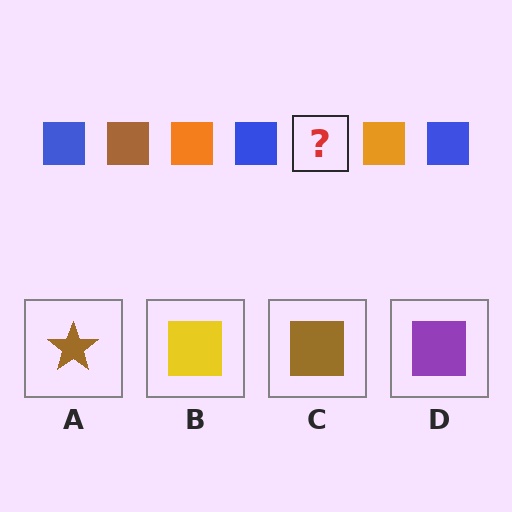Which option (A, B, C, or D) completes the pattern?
C.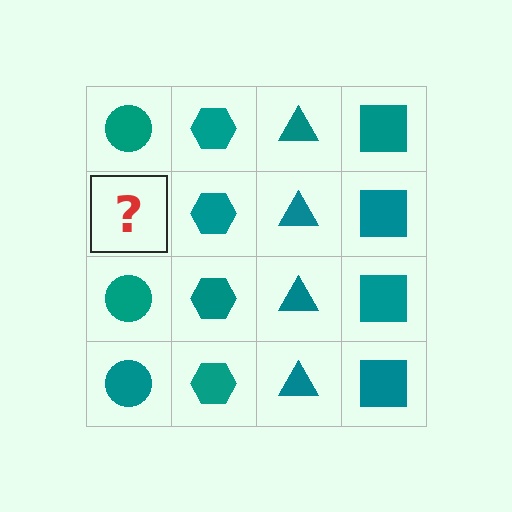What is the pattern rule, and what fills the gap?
The rule is that each column has a consistent shape. The gap should be filled with a teal circle.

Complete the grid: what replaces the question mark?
The question mark should be replaced with a teal circle.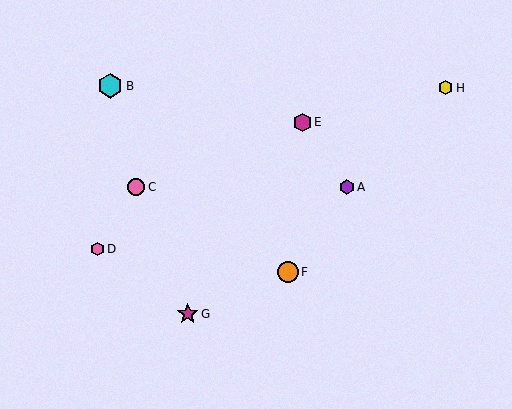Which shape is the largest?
The cyan hexagon (labeled B) is the largest.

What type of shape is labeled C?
Shape C is a pink circle.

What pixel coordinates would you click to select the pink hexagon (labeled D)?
Click at (97, 249) to select the pink hexagon D.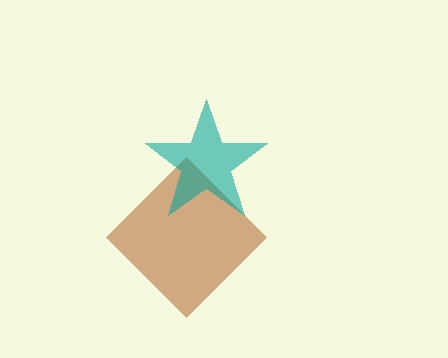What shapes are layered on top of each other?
The layered shapes are: a brown diamond, a teal star.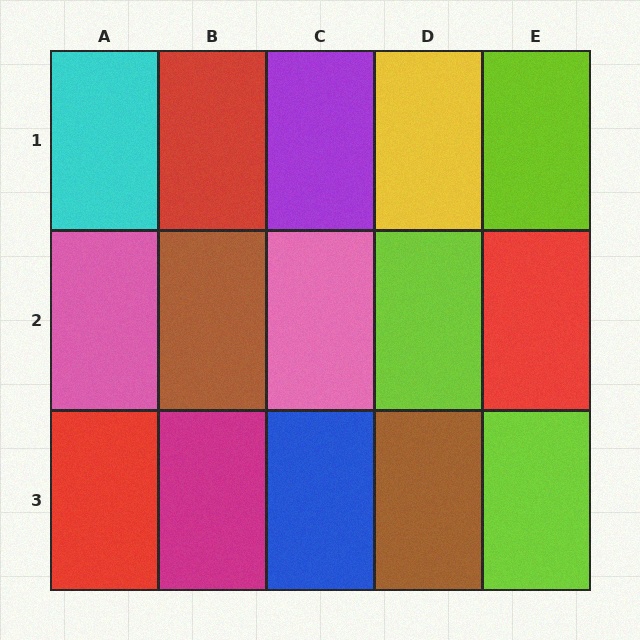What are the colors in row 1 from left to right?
Cyan, red, purple, yellow, lime.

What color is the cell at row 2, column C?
Pink.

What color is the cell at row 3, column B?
Magenta.